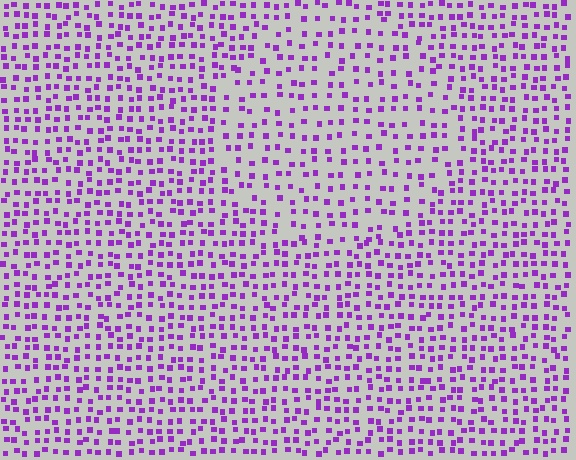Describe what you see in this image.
The image contains small purple elements arranged at two different densities. A circle-shaped region is visible where the elements are less densely packed than the surrounding area.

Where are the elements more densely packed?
The elements are more densely packed outside the circle boundary.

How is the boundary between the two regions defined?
The boundary is defined by a change in element density (approximately 1.6x ratio). All elements are the same color, size, and shape.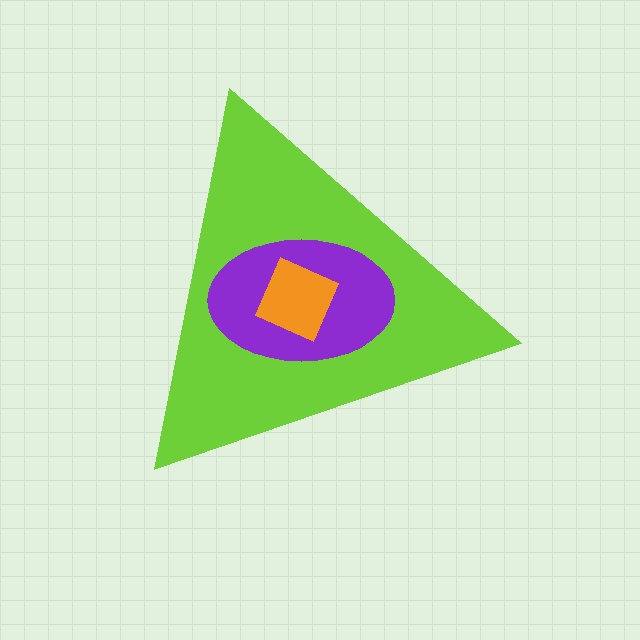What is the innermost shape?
The orange square.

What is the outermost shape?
The lime triangle.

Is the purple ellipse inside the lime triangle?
Yes.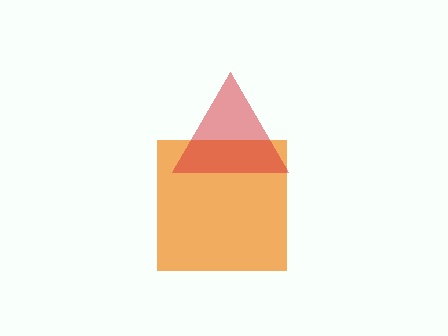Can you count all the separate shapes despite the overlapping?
Yes, there are 2 separate shapes.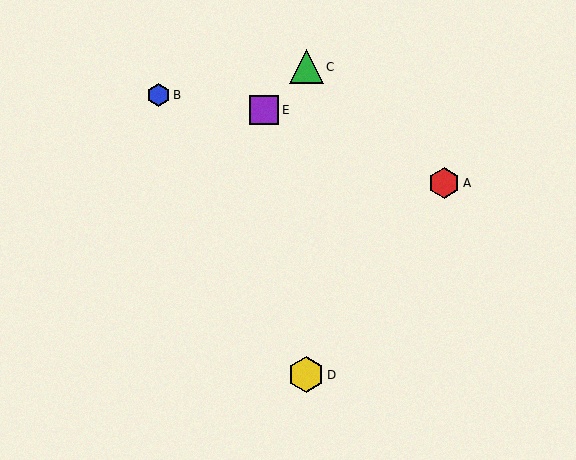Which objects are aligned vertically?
Objects C, D are aligned vertically.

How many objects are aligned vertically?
2 objects (C, D) are aligned vertically.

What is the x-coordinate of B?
Object B is at x≈158.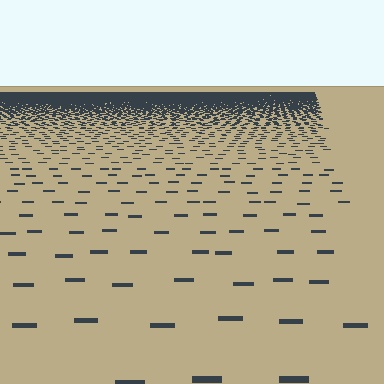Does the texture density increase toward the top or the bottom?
Density increases toward the top.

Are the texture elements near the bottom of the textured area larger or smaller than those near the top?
Larger. Near the bottom, elements are closer to the viewer and appear at a bigger on-screen size.